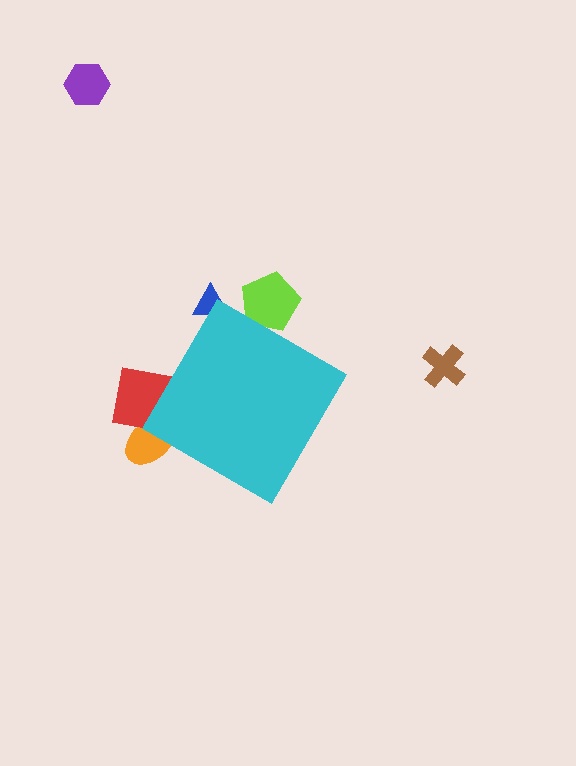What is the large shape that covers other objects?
A cyan diamond.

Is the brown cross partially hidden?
No, the brown cross is fully visible.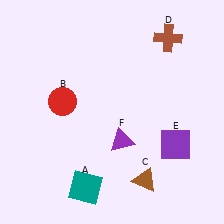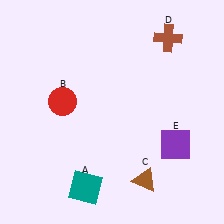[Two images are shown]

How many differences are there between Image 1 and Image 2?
There is 1 difference between the two images.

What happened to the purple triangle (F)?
The purple triangle (F) was removed in Image 2. It was in the bottom-right area of Image 1.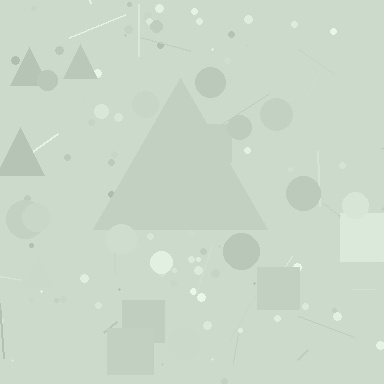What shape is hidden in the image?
A triangle is hidden in the image.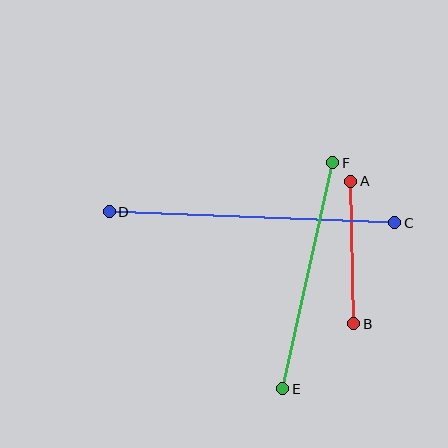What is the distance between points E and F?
The distance is approximately 232 pixels.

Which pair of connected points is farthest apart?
Points C and D are farthest apart.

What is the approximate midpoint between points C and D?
The midpoint is at approximately (252, 217) pixels.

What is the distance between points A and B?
The distance is approximately 142 pixels.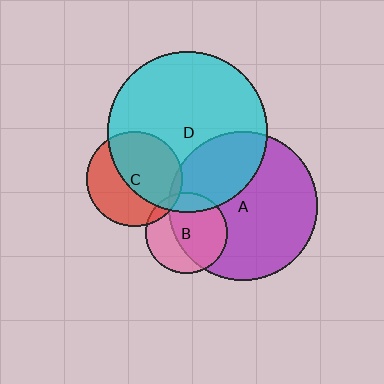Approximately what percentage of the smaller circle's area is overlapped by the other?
Approximately 60%.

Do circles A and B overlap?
Yes.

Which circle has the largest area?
Circle D (cyan).